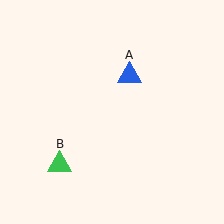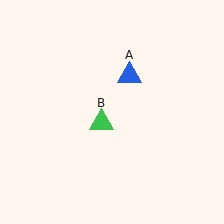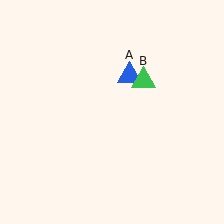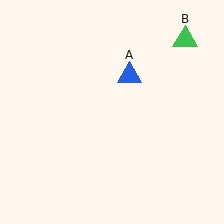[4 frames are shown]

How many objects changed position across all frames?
1 object changed position: green triangle (object B).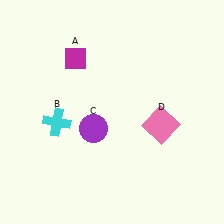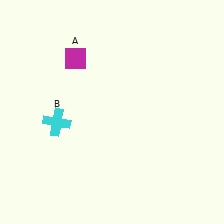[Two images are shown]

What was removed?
The purple circle (C), the pink square (D) were removed in Image 2.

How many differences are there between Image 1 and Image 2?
There are 2 differences between the two images.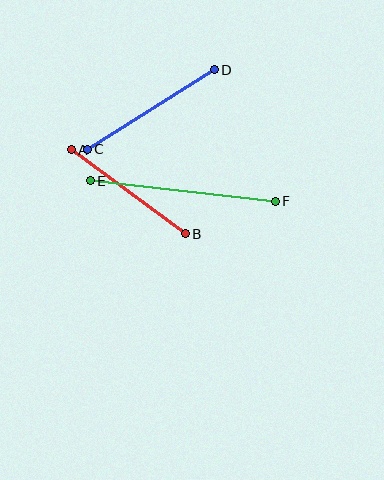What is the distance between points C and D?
The distance is approximately 150 pixels.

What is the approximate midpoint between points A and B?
The midpoint is at approximately (128, 192) pixels.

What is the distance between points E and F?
The distance is approximately 186 pixels.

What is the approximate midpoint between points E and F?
The midpoint is at approximately (183, 191) pixels.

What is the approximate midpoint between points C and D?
The midpoint is at approximately (151, 109) pixels.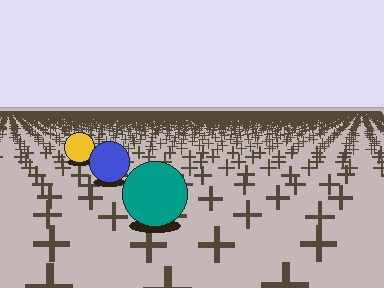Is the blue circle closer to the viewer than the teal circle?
No. The teal circle is closer — you can tell from the texture gradient: the ground texture is coarser near it.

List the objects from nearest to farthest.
From nearest to farthest: the teal circle, the blue circle, the yellow circle.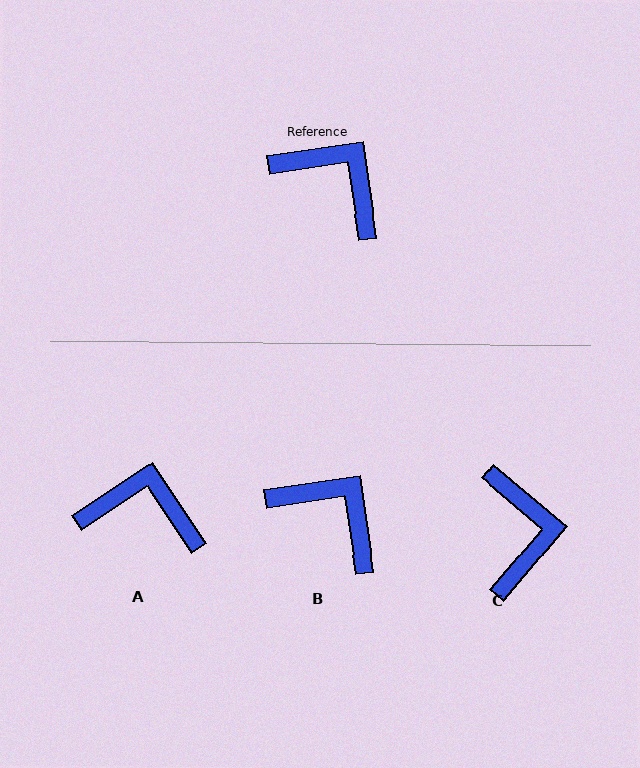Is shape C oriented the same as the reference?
No, it is off by about 49 degrees.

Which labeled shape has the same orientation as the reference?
B.